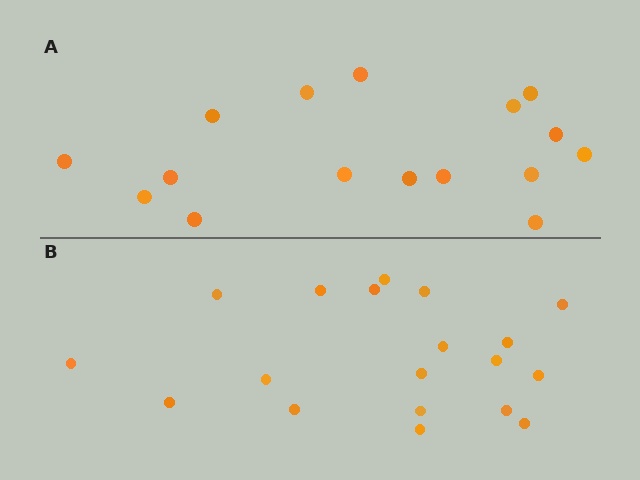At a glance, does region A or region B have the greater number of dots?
Region B (the bottom region) has more dots.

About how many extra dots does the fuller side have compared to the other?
Region B has just a few more — roughly 2 or 3 more dots than region A.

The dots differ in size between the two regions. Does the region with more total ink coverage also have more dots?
No. Region A has more total ink coverage because its dots are larger, but region B actually contains more individual dots. Total area can be misleading — the number of items is what matters here.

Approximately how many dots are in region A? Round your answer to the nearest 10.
About 20 dots. (The exact count is 16, which rounds to 20.)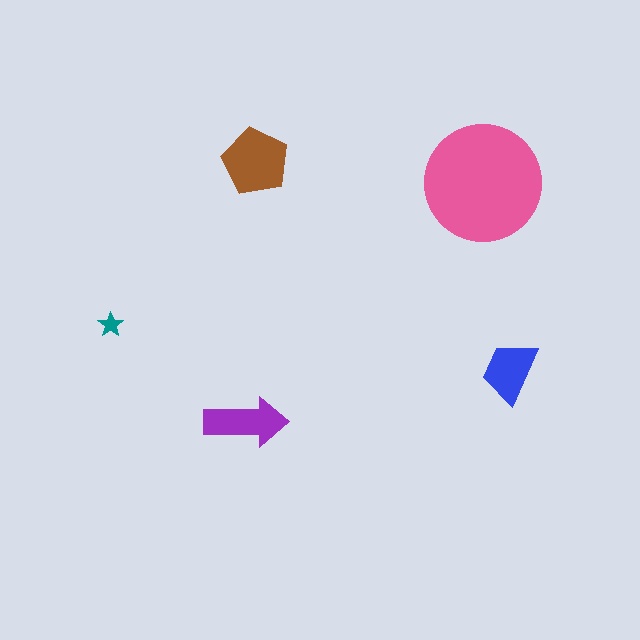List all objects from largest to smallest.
The pink circle, the brown pentagon, the purple arrow, the blue trapezoid, the teal star.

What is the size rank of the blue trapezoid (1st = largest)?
4th.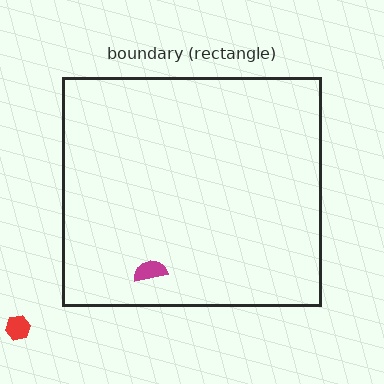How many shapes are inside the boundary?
1 inside, 1 outside.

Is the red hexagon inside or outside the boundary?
Outside.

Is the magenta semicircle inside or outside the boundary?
Inside.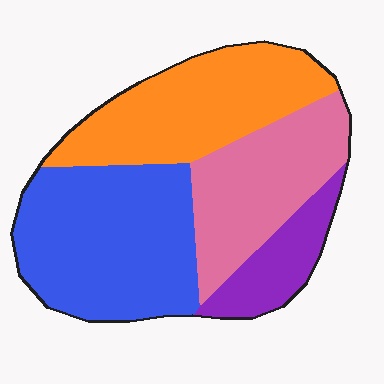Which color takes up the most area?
Blue, at roughly 35%.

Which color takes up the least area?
Purple, at roughly 10%.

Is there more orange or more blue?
Blue.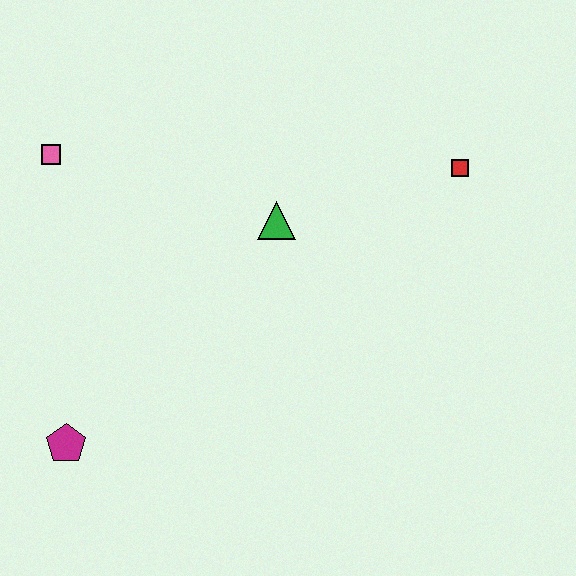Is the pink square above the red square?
Yes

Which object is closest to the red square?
The green triangle is closest to the red square.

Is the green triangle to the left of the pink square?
No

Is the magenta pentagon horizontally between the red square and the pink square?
Yes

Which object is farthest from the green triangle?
The magenta pentagon is farthest from the green triangle.